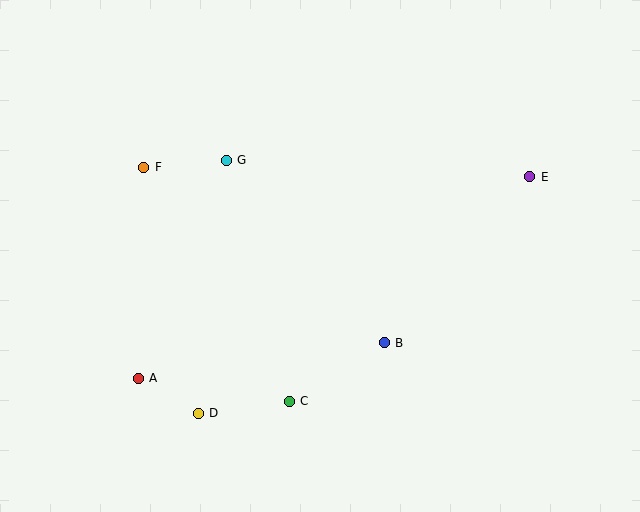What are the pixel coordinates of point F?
Point F is at (144, 167).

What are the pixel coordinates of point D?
Point D is at (198, 413).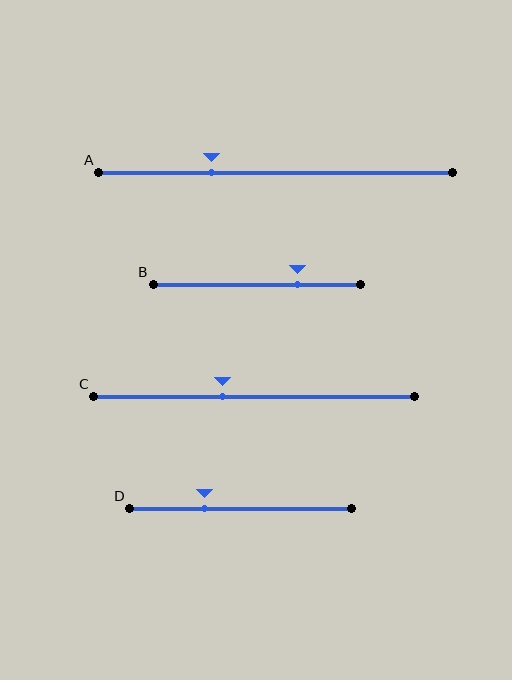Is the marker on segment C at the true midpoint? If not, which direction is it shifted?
No, the marker on segment C is shifted to the left by about 10% of the segment length.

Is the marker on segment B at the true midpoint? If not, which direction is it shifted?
No, the marker on segment B is shifted to the right by about 19% of the segment length.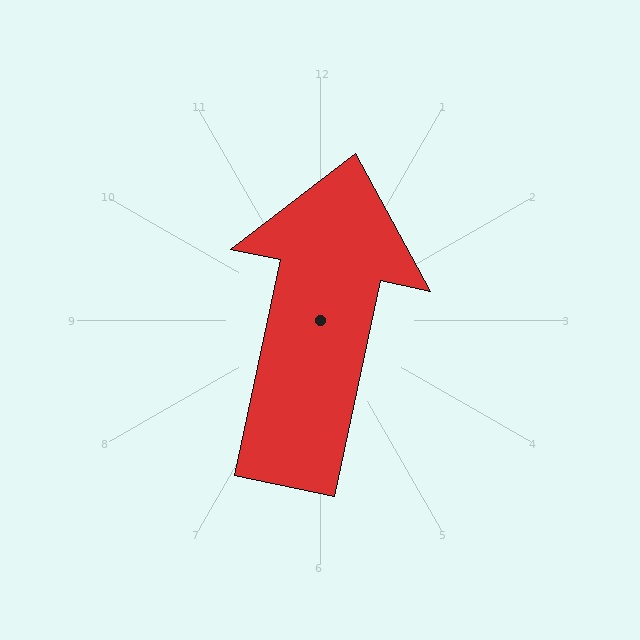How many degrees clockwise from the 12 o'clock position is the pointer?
Approximately 12 degrees.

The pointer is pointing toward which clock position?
Roughly 12 o'clock.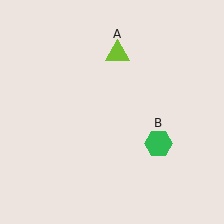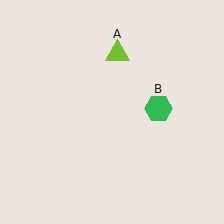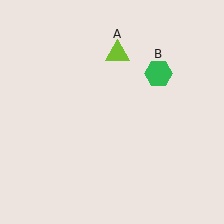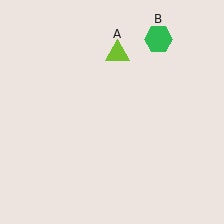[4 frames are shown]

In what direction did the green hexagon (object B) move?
The green hexagon (object B) moved up.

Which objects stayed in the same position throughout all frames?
Lime triangle (object A) remained stationary.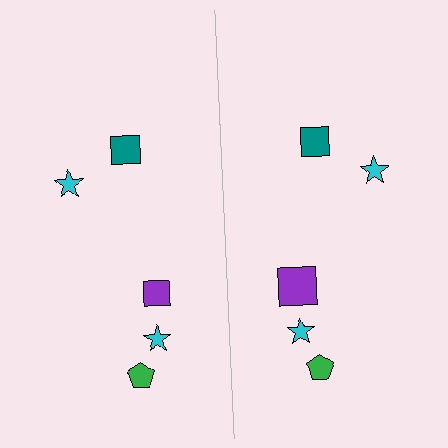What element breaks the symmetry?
The purple square on the right side has a different size than its mirror counterpart.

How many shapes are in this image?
There are 10 shapes in this image.